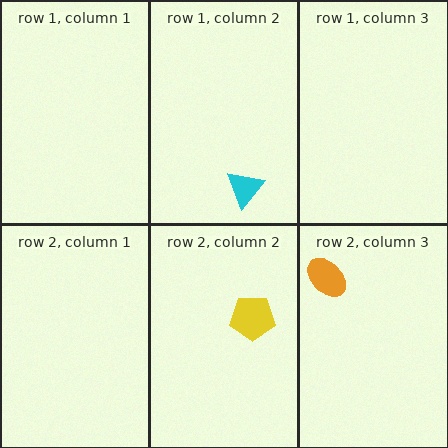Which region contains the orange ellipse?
The row 2, column 3 region.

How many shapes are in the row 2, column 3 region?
1.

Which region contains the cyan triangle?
The row 1, column 2 region.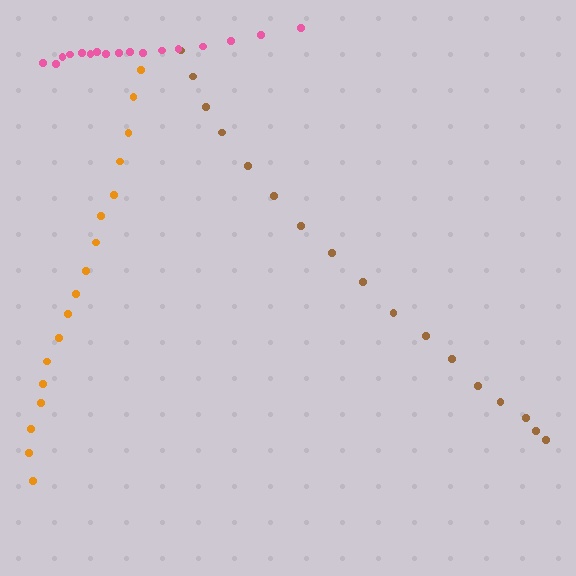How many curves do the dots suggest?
There are 3 distinct paths.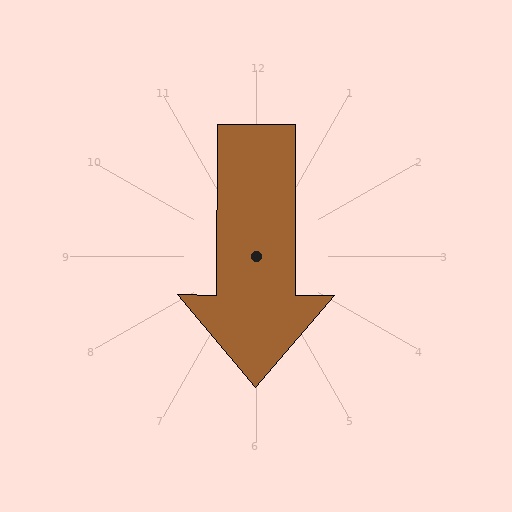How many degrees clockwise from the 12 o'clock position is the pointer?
Approximately 180 degrees.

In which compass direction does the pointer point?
South.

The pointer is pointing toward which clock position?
Roughly 6 o'clock.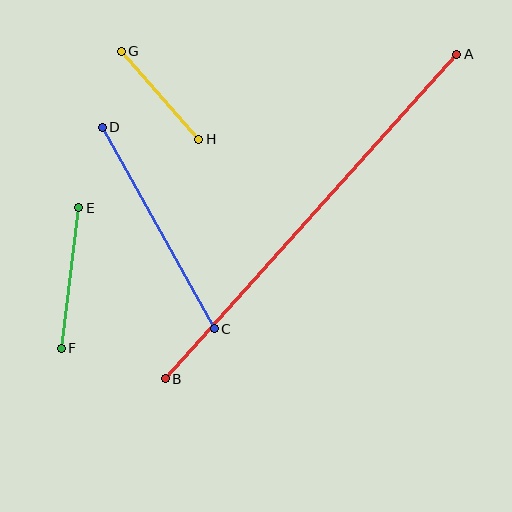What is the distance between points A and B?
The distance is approximately 436 pixels.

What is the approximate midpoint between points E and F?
The midpoint is at approximately (70, 278) pixels.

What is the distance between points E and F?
The distance is approximately 141 pixels.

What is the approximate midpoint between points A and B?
The midpoint is at approximately (311, 216) pixels.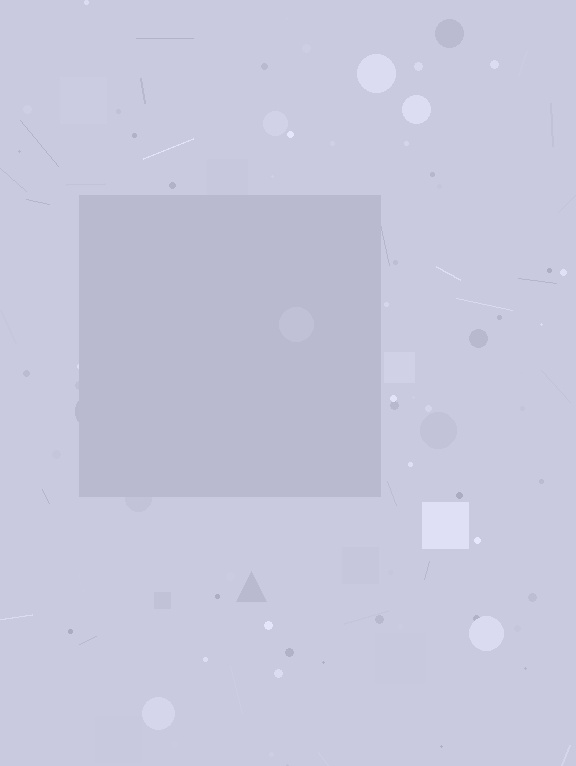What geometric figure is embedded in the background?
A square is embedded in the background.